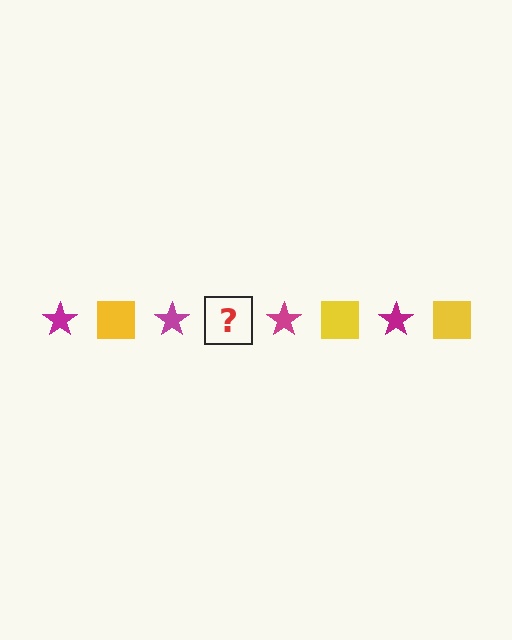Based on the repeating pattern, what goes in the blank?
The blank should be a yellow square.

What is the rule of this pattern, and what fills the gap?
The rule is that the pattern alternates between magenta star and yellow square. The gap should be filled with a yellow square.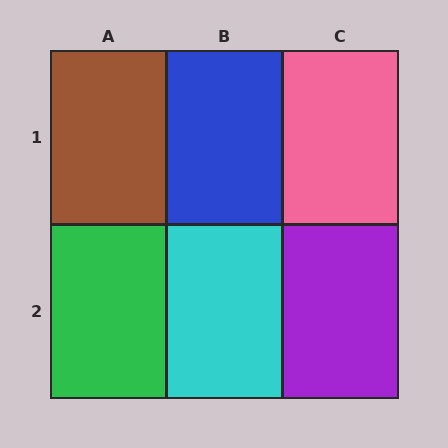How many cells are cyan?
1 cell is cyan.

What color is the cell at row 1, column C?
Pink.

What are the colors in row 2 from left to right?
Green, cyan, purple.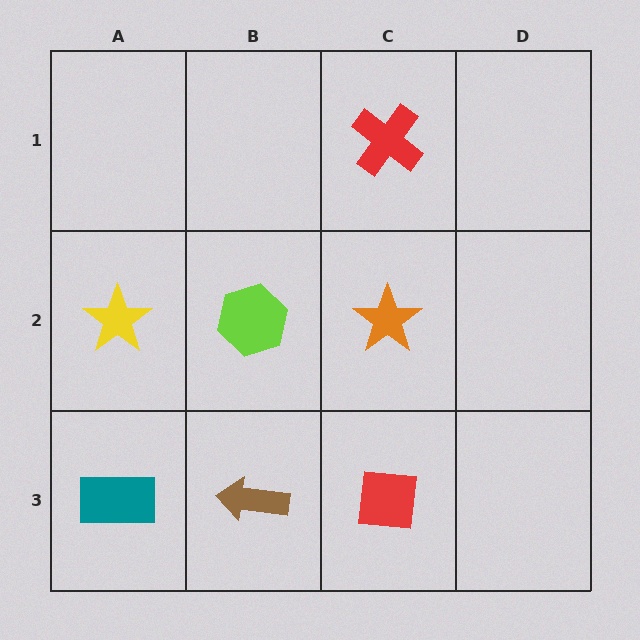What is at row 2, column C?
An orange star.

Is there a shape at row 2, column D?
No, that cell is empty.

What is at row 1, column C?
A red cross.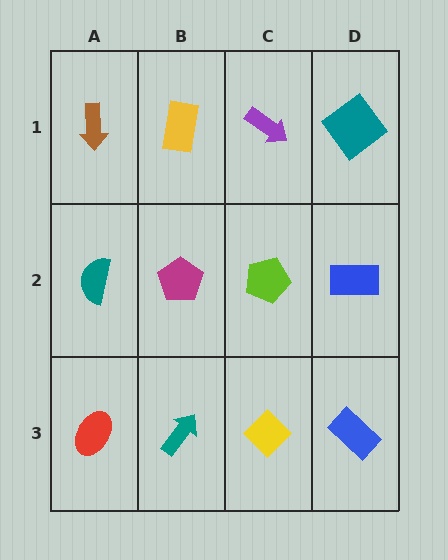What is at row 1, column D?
A teal diamond.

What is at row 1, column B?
A yellow rectangle.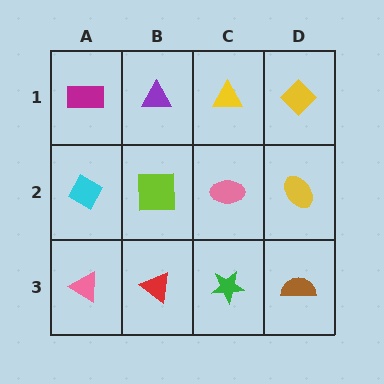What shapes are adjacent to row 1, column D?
A yellow ellipse (row 2, column D), a yellow triangle (row 1, column C).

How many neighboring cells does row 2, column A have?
3.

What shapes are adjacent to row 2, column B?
A purple triangle (row 1, column B), a red triangle (row 3, column B), a cyan diamond (row 2, column A), a pink ellipse (row 2, column C).